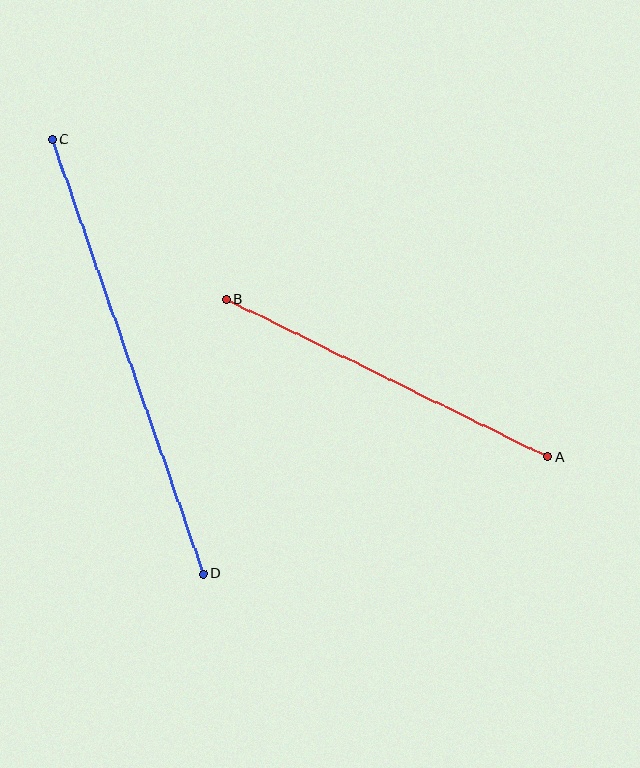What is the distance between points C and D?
The distance is approximately 460 pixels.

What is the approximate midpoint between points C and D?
The midpoint is at approximately (127, 357) pixels.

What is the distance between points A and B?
The distance is approximately 357 pixels.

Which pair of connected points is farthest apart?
Points C and D are farthest apart.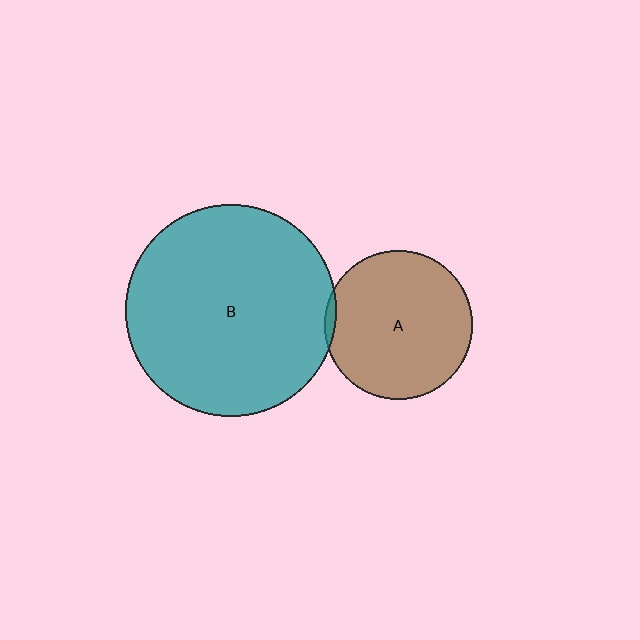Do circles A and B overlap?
Yes.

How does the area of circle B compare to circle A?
Approximately 2.0 times.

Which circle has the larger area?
Circle B (teal).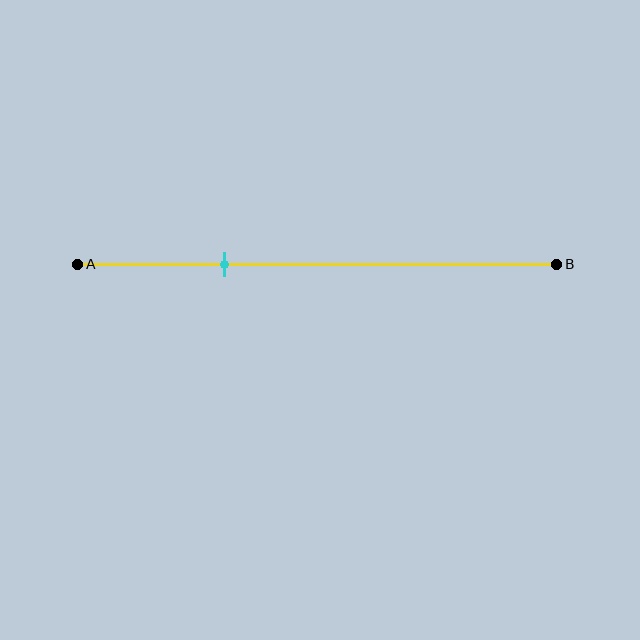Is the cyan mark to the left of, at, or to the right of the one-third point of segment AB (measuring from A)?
The cyan mark is approximately at the one-third point of segment AB.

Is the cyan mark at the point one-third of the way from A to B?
Yes, the mark is approximately at the one-third point.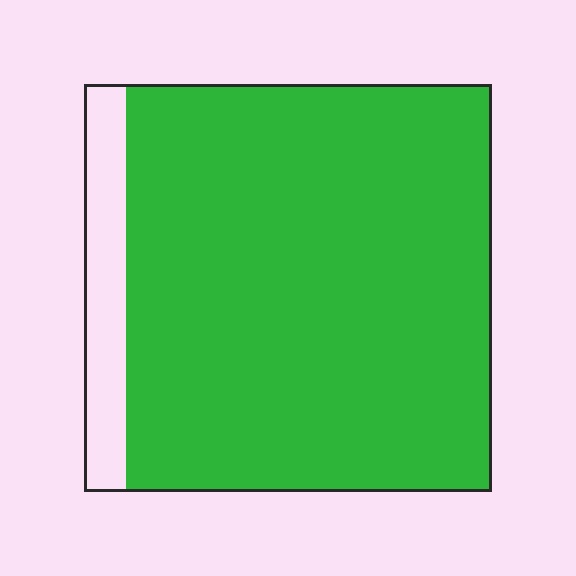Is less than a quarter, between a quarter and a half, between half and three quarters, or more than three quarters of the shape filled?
More than three quarters.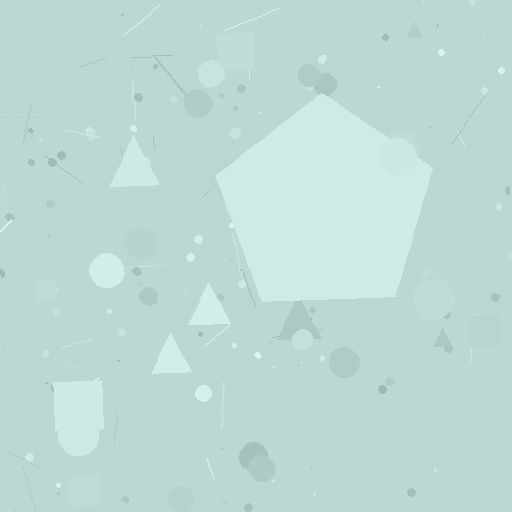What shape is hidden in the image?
A pentagon is hidden in the image.